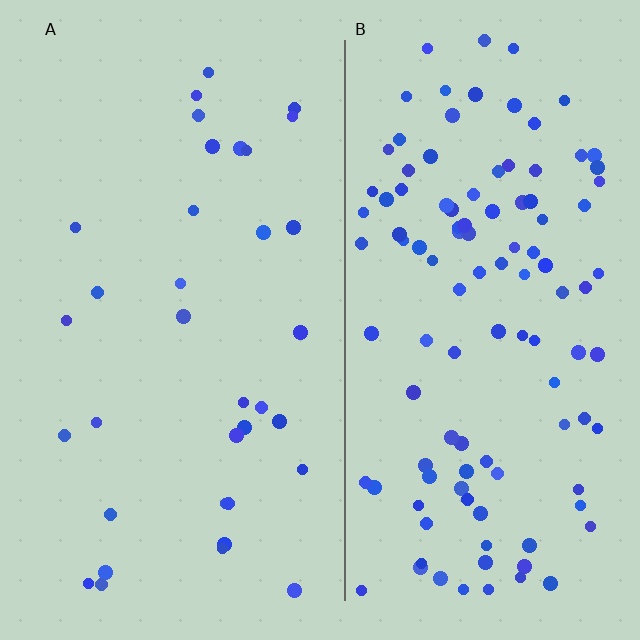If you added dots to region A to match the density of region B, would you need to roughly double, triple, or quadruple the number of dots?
Approximately triple.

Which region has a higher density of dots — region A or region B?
B (the right).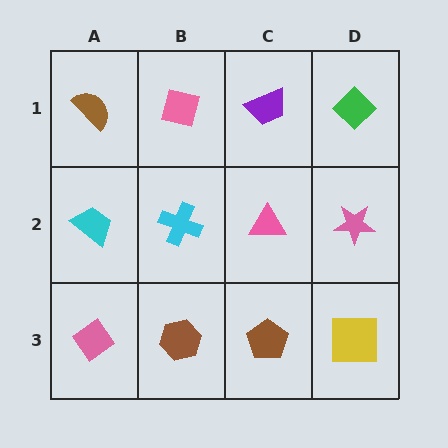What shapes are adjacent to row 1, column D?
A pink star (row 2, column D), a purple trapezoid (row 1, column C).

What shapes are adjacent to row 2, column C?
A purple trapezoid (row 1, column C), a brown pentagon (row 3, column C), a cyan cross (row 2, column B), a pink star (row 2, column D).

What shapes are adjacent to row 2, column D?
A green diamond (row 1, column D), a yellow square (row 3, column D), a pink triangle (row 2, column C).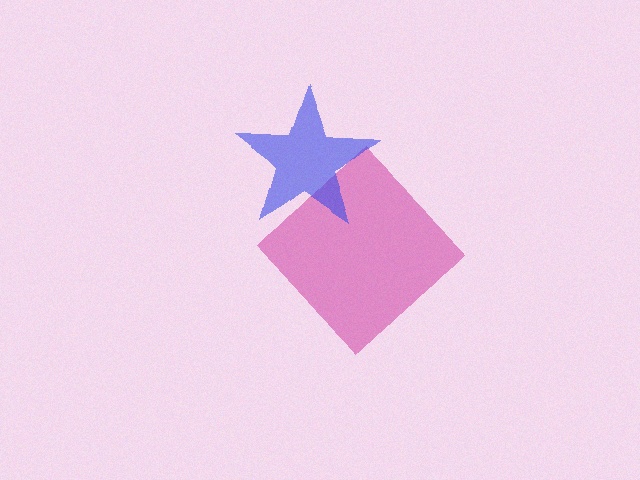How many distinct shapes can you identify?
There are 2 distinct shapes: a magenta diamond, a blue star.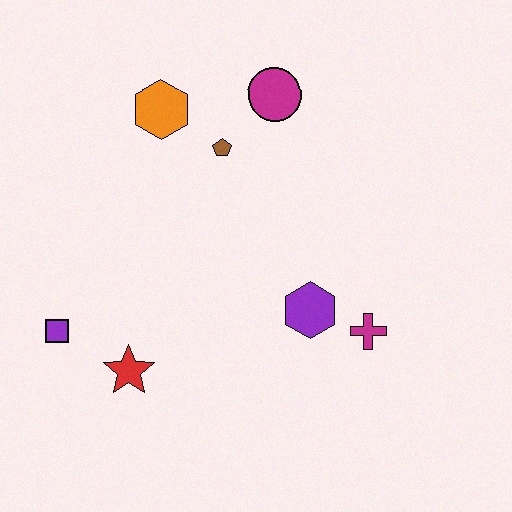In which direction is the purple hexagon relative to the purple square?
The purple hexagon is to the right of the purple square.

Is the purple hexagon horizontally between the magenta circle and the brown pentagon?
No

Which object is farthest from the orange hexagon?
The magenta cross is farthest from the orange hexagon.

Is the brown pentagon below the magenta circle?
Yes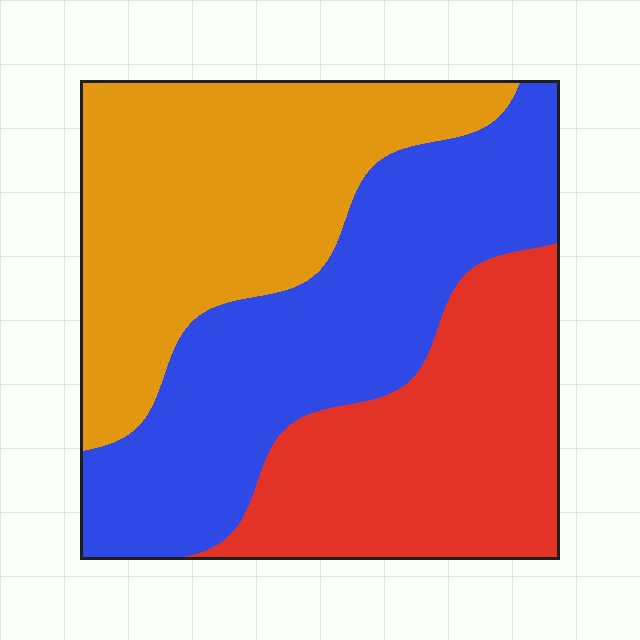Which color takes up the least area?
Red, at roughly 30%.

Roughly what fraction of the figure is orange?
Orange takes up about one third (1/3) of the figure.